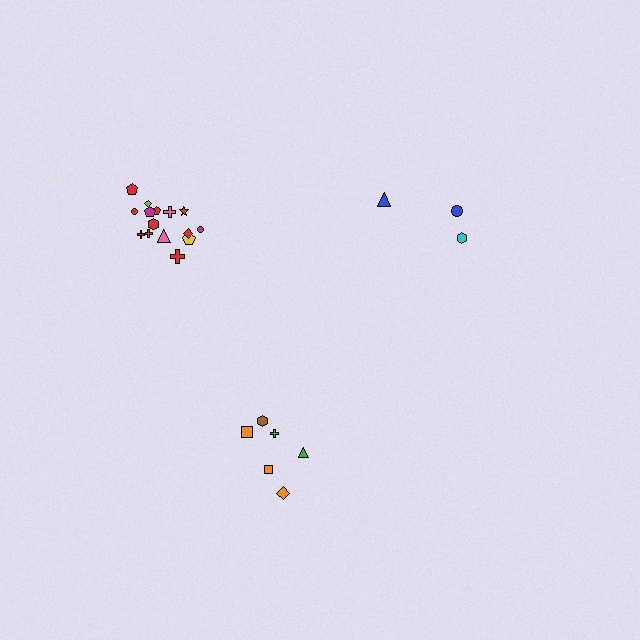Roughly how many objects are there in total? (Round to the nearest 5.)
Roughly 25 objects in total.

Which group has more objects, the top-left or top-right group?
The top-left group.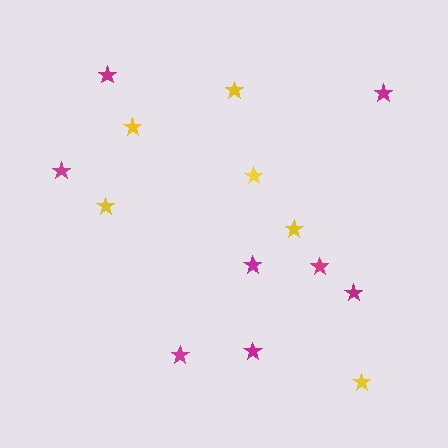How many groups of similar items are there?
There are 2 groups: one group of yellow stars (6) and one group of magenta stars (8).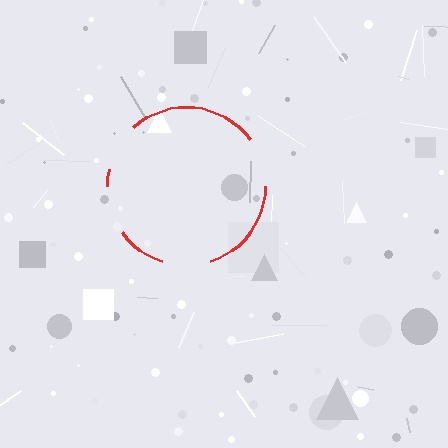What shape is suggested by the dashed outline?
The dashed outline suggests a circle.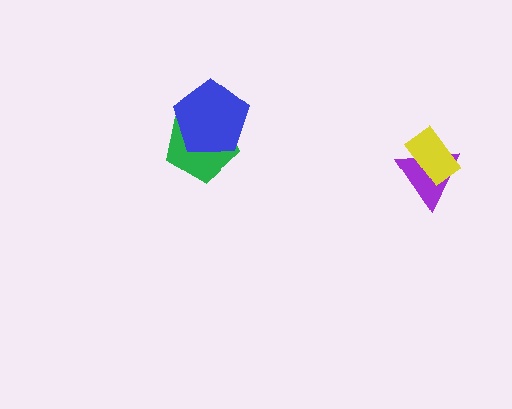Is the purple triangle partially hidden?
Yes, it is partially covered by another shape.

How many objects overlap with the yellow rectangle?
1 object overlaps with the yellow rectangle.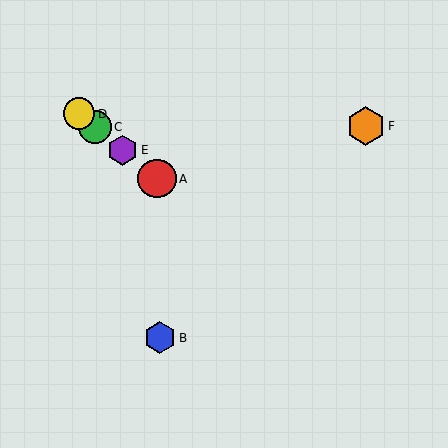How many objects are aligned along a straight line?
4 objects (A, C, D, E) are aligned along a straight line.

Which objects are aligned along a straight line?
Objects A, C, D, E are aligned along a straight line.